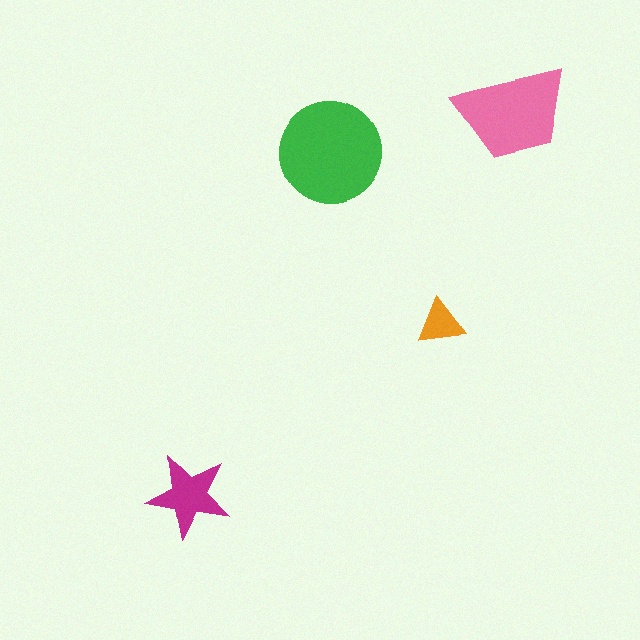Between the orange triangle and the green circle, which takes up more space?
The green circle.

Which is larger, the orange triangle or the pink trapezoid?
The pink trapezoid.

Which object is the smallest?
The orange triangle.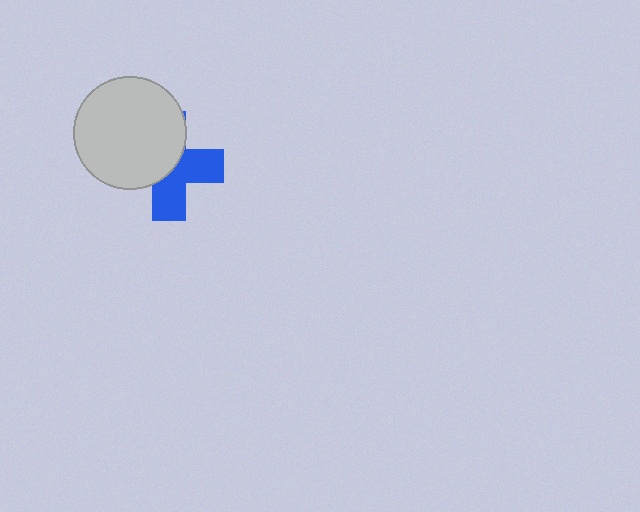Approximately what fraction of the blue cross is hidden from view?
Roughly 53% of the blue cross is hidden behind the light gray circle.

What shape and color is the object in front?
The object in front is a light gray circle.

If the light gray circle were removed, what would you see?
You would see the complete blue cross.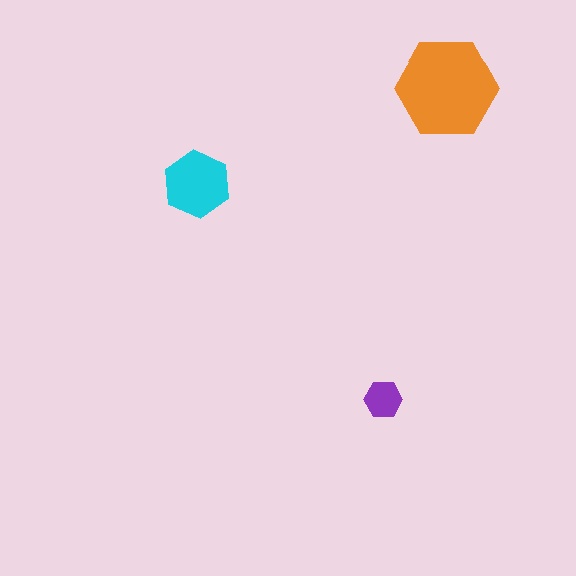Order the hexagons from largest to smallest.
the orange one, the cyan one, the purple one.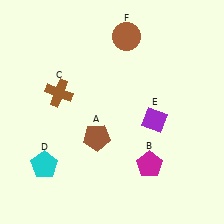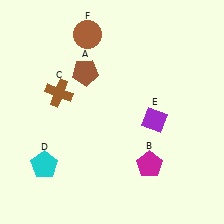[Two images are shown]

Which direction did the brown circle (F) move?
The brown circle (F) moved left.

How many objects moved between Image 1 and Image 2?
2 objects moved between the two images.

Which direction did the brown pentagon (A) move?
The brown pentagon (A) moved up.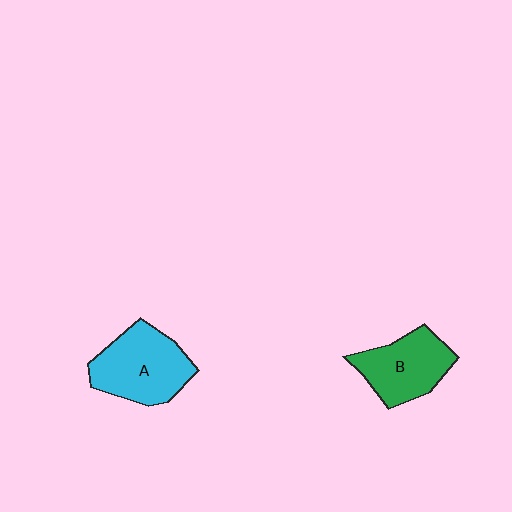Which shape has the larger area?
Shape A (cyan).